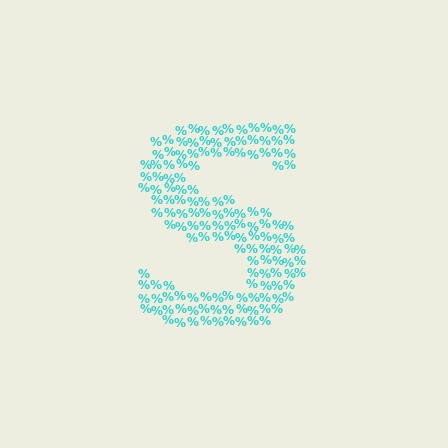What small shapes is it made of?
It is made of small percent signs.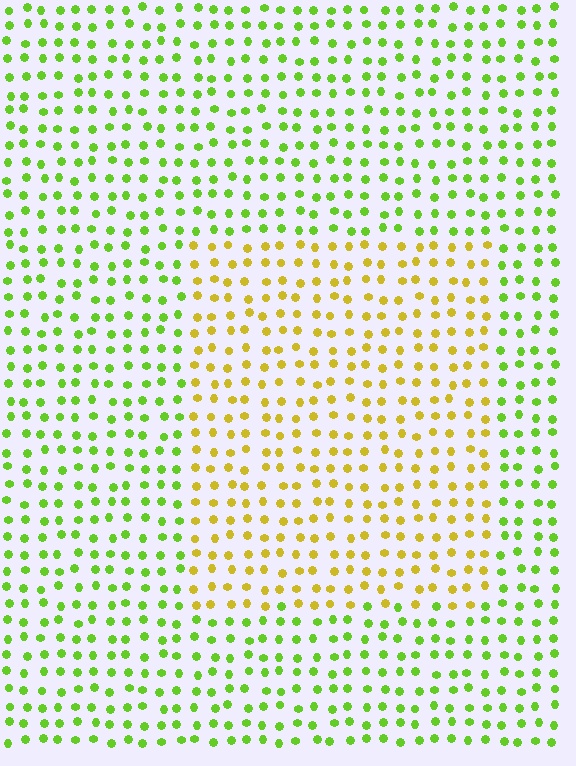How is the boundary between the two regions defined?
The boundary is defined purely by a slight shift in hue (about 44 degrees). Spacing, size, and orientation are identical on both sides.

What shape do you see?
I see a rectangle.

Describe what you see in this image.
The image is filled with small lime elements in a uniform arrangement. A rectangle-shaped region is visible where the elements are tinted to a slightly different hue, forming a subtle color boundary.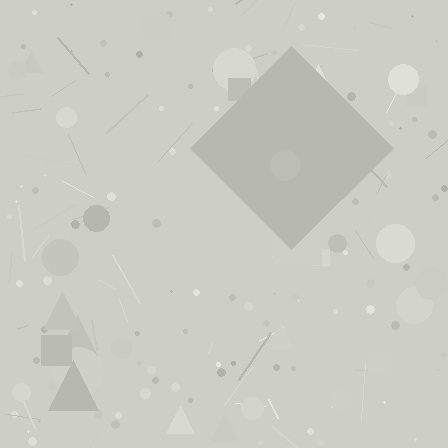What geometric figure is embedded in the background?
A diamond is embedded in the background.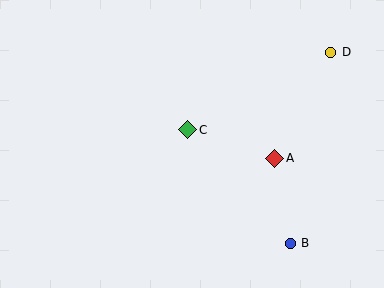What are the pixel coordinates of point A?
Point A is at (275, 158).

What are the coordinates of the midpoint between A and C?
The midpoint between A and C is at (231, 144).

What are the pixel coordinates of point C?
Point C is at (188, 130).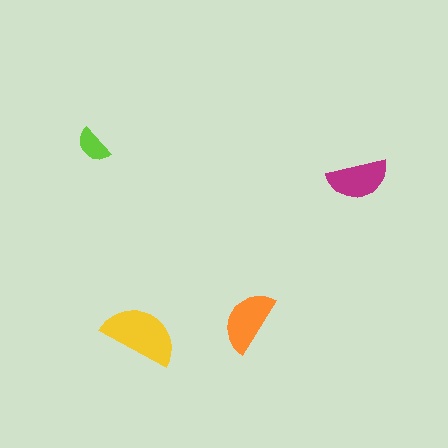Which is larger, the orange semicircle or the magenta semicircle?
The orange one.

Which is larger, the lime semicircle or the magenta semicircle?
The magenta one.